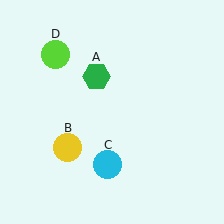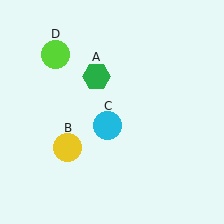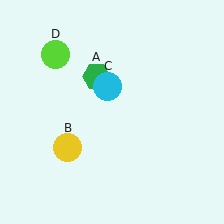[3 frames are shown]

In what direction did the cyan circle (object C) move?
The cyan circle (object C) moved up.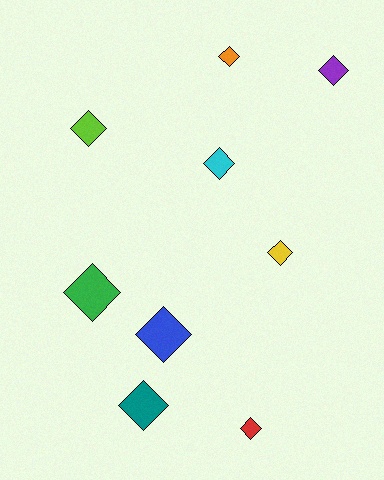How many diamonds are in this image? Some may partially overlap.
There are 9 diamonds.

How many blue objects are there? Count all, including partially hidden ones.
There is 1 blue object.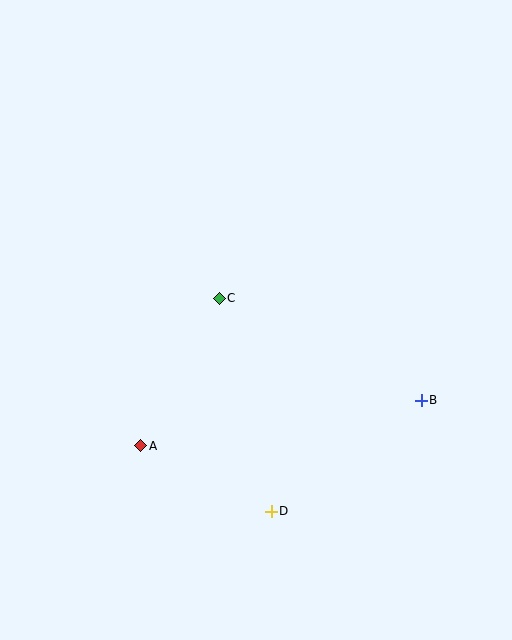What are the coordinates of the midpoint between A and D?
The midpoint between A and D is at (206, 478).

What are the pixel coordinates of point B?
Point B is at (421, 401).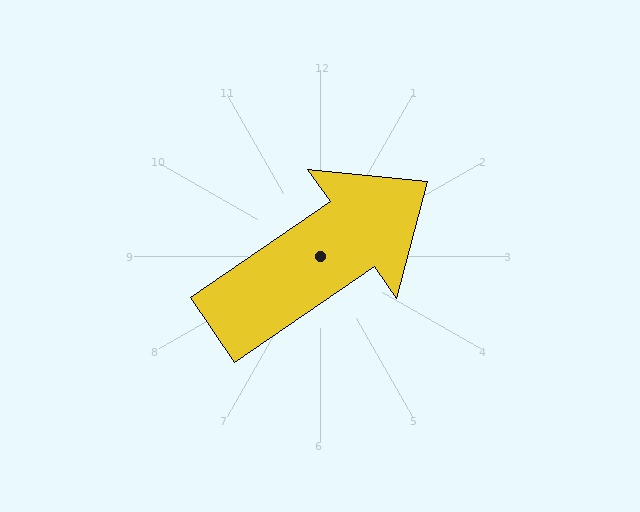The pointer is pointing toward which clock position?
Roughly 2 o'clock.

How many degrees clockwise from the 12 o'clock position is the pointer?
Approximately 55 degrees.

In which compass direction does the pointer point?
Northeast.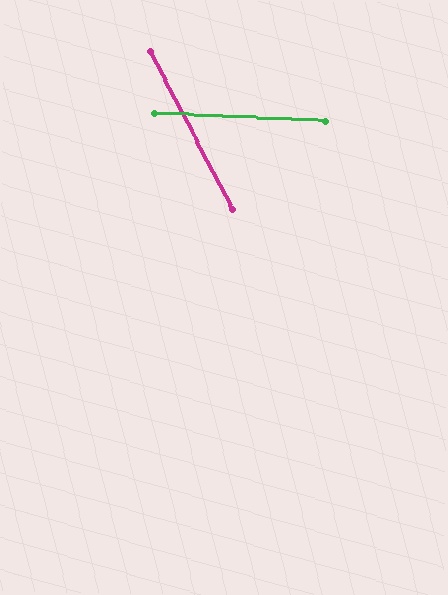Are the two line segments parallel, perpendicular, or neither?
Neither parallel nor perpendicular — they differ by about 60°.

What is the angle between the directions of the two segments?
Approximately 60 degrees.